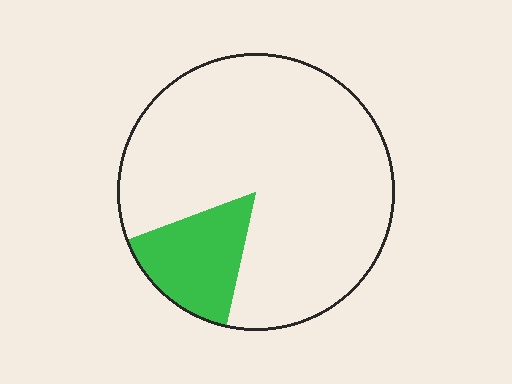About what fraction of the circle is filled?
About one sixth (1/6).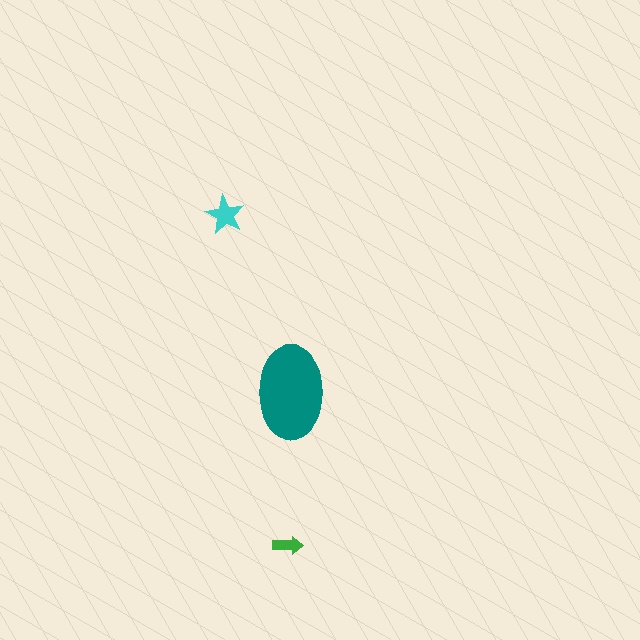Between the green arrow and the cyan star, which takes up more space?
The cyan star.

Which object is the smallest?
The green arrow.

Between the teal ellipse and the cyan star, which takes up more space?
The teal ellipse.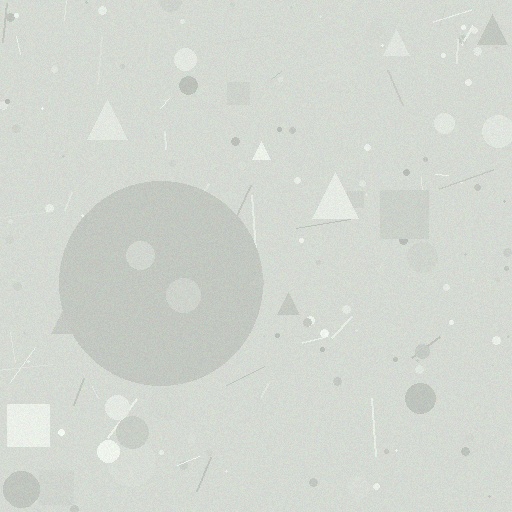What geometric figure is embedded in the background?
A circle is embedded in the background.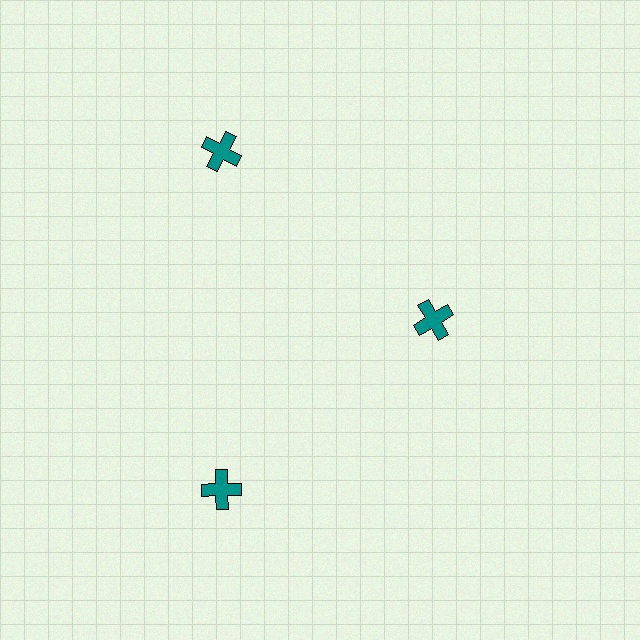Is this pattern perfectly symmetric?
No. The 3 teal crosses are arranged in a ring, but one element near the 3 o'clock position is pulled inward toward the center, breaking the 3-fold rotational symmetry.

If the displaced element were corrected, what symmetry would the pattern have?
It would have 3-fold rotational symmetry — the pattern would map onto itself every 120 degrees.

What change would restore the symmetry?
The symmetry would be restored by moving it outward, back onto the ring so that all 3 crosses sit at equal angles and equal distance from the center.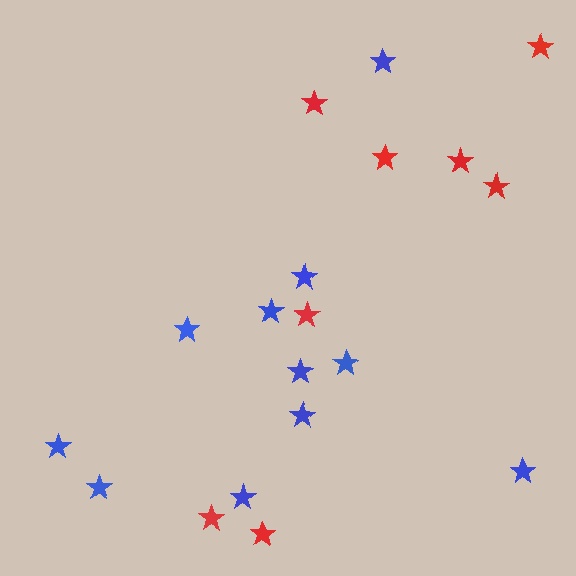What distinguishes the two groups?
There are 2 groups: one group of blue stars (11) and one group of red stars (8).